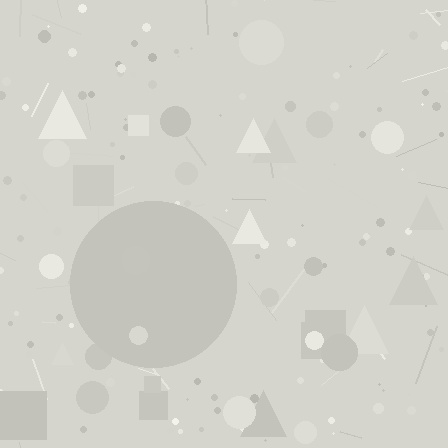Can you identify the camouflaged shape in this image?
The camouflaged shape is a circle.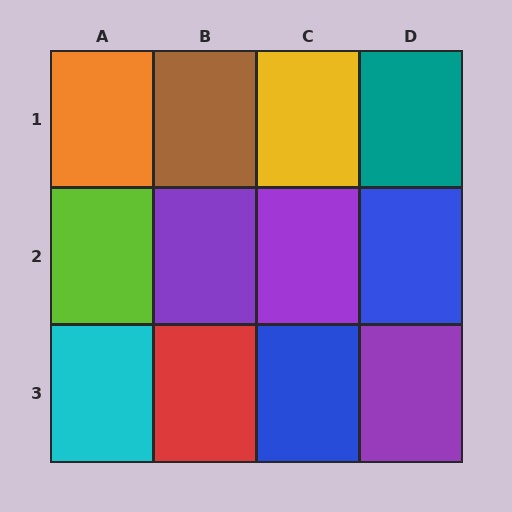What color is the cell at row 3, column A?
Cyan.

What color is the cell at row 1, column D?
Teal.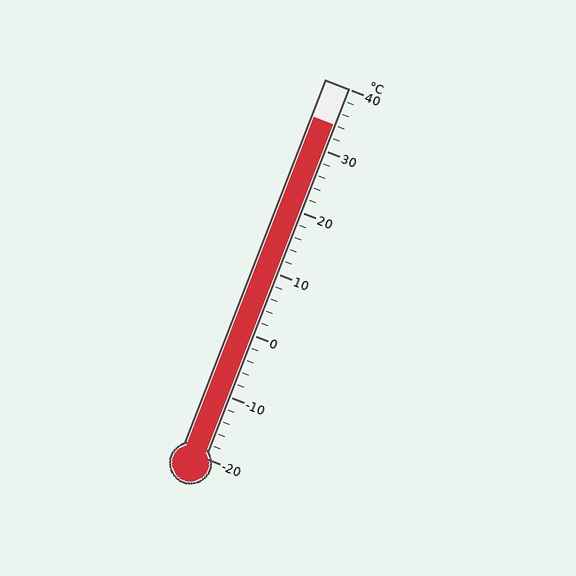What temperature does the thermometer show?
The thermometer shows approximately 34°C.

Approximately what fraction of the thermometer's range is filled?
The thermometer is filled to approximately 90% of its range.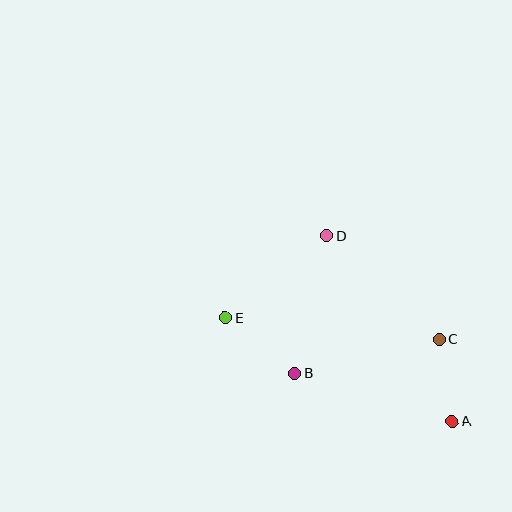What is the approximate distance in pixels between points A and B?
The distance between A and B is approximately 165 pixels.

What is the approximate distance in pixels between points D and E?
The distance between D and E is approximately 130 pixels.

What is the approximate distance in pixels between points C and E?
The distance between C and E is approximately 214 pixels.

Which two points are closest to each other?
Points A and C are closest to each other.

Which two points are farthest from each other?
Points A and E are farthest from each other.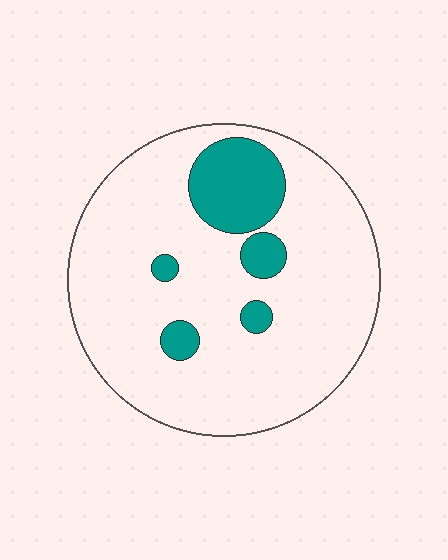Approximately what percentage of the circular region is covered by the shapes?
Approximately 15%.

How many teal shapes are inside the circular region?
5.